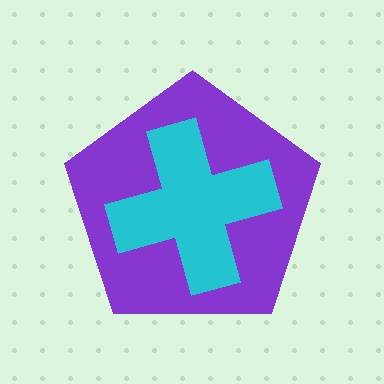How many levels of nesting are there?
2.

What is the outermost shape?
The purple pentagon.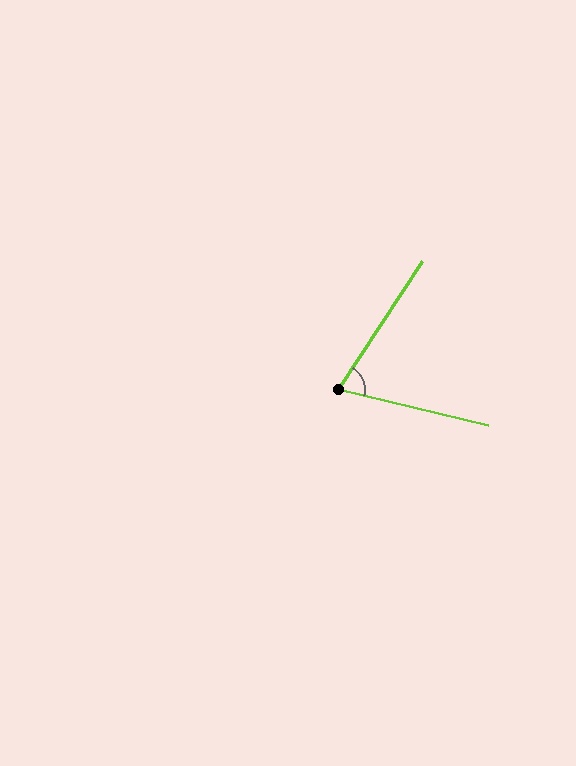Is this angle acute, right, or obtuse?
It is acute.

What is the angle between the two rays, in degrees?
Approximately 70 degrees.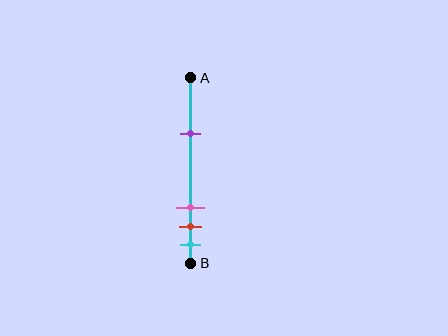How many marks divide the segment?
There are 4 marks dividing the segment.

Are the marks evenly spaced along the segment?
No, the marks are not evenly spaced.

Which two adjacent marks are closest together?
The red and cyan marks are the closest adjacent pair.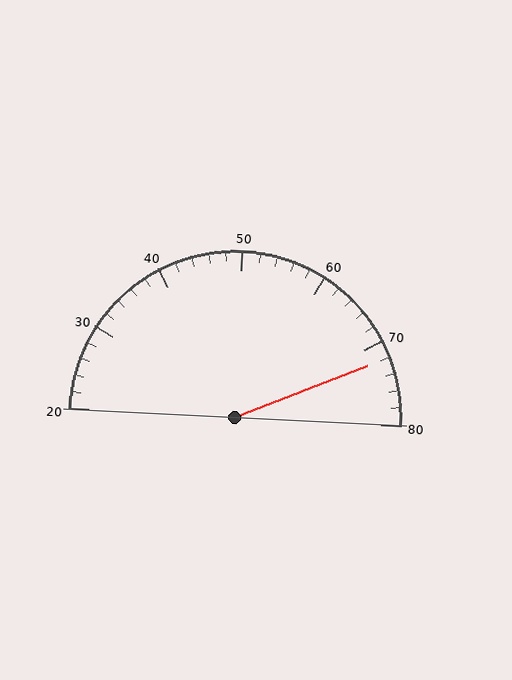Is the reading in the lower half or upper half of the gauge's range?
The reading is in the upper half of the range (20 to 80).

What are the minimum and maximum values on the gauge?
The gauge ranges from 20 to 80.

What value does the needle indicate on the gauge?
The needle indicates approximately 72.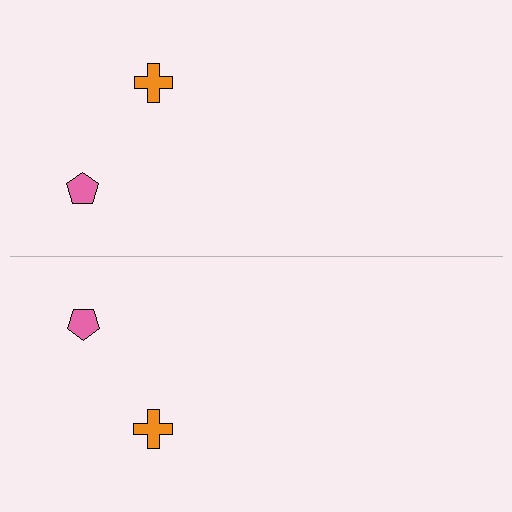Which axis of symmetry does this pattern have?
The pattern has a horizontal axis of symmetry running through the center of the image.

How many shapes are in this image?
There are 4 shapes in this image.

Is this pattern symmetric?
Yes, this pattern has bilateral (reflection) symmetry.